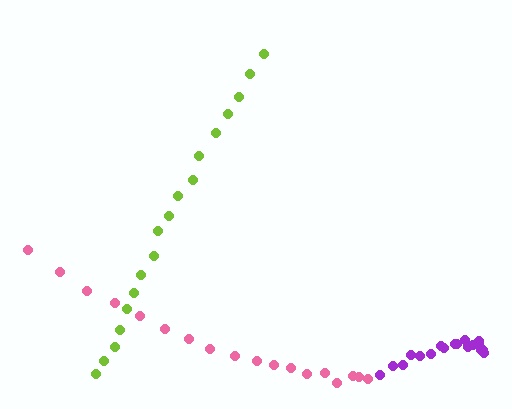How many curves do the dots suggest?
There are 3 distinct paths.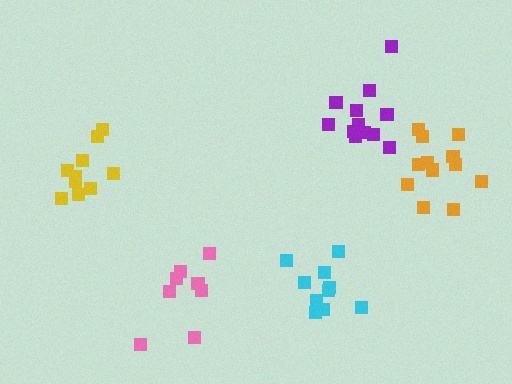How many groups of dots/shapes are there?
There are 5 groups.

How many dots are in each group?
Group 1: 8 dots, Group 2: 12 dots, Group 3: 12 dots, Group 4: 10 dots, Group 5: 10 dots (52 total).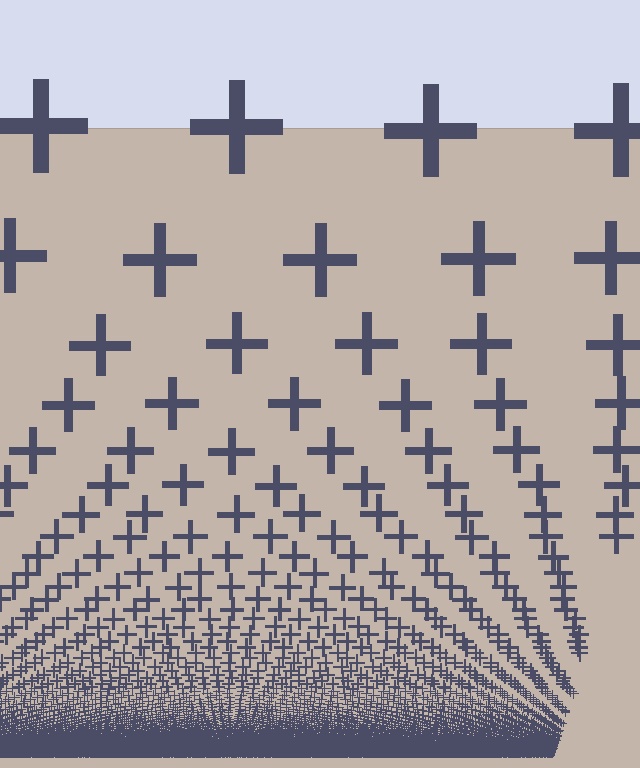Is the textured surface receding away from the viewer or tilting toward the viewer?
The surface appears to tilt toward the viewer. Texture elements get larger and sparser toward the top.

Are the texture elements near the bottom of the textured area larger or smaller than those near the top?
Smaller. The gradient is inverted — elements near the bottom are smaller and denser.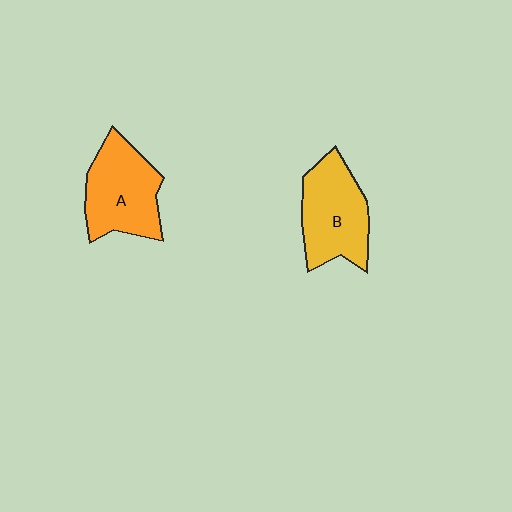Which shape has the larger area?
Shape A (orange).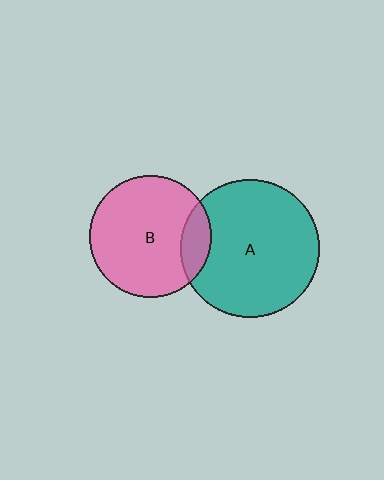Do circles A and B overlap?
Yes.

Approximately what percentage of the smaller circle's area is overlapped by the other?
Approximately 15%.